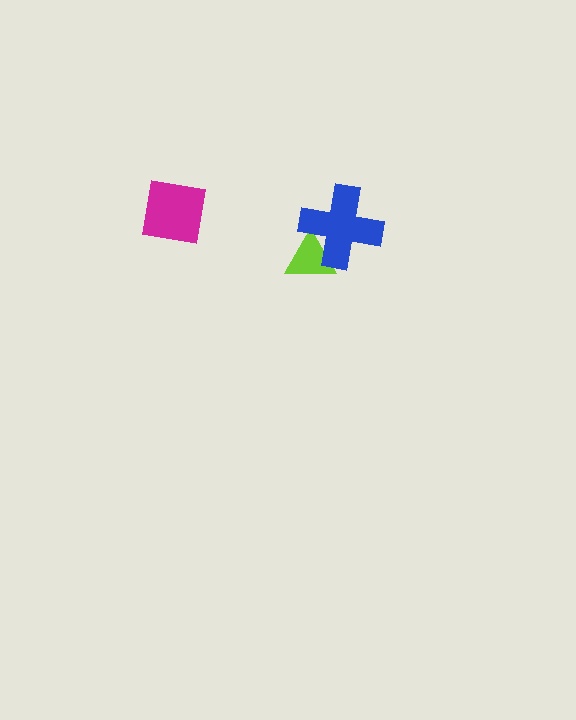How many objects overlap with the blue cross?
1 object overlaps with the blue cross.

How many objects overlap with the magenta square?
0 objects overlap with the magenta square.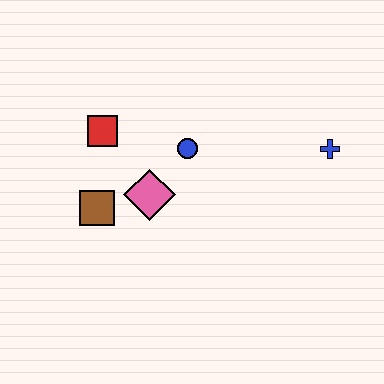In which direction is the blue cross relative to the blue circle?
The blue cross is to the right of the blue circle.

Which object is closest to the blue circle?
The pink diamond is closest to the blue circle.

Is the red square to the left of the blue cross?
Yes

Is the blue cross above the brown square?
Yes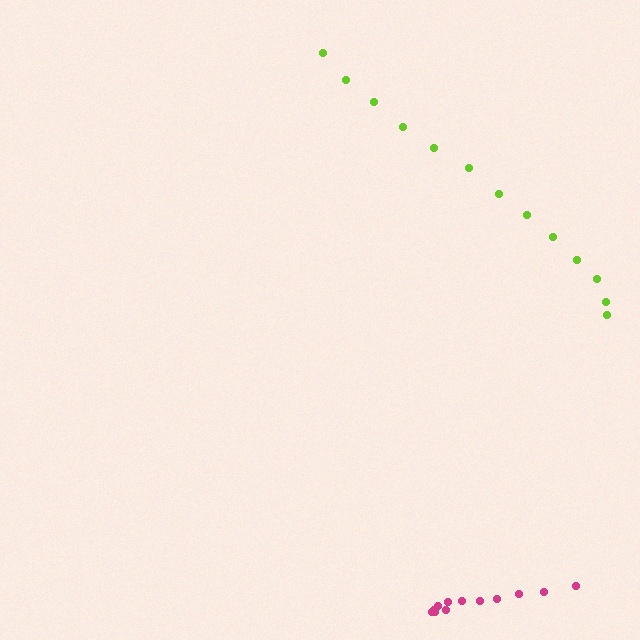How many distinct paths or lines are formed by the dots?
There are 2 distinct paths.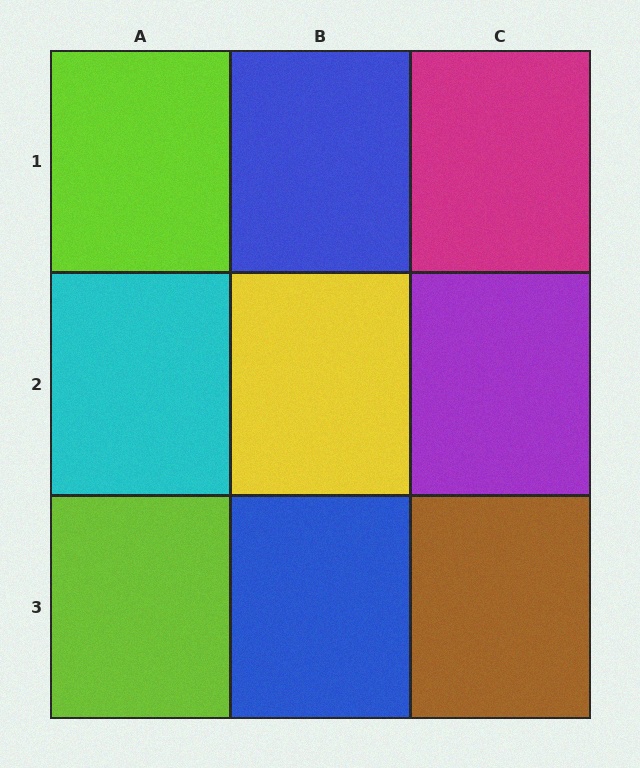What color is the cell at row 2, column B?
Yellow.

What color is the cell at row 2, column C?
Purple.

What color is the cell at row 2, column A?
Cyan.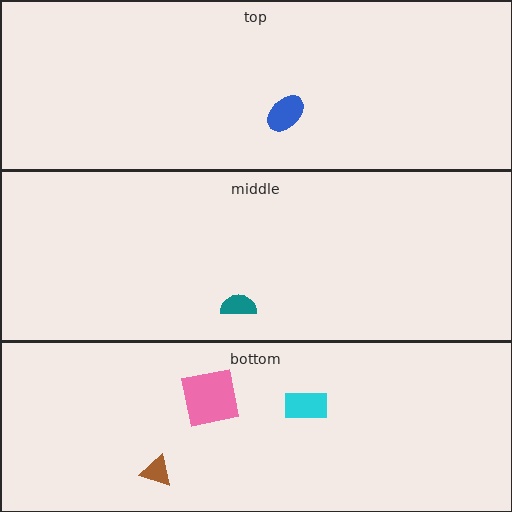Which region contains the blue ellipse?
The top region.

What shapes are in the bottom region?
The brown triangle, the pink square, the cyan rectangle.